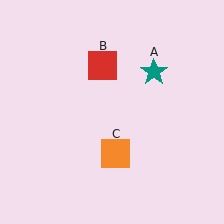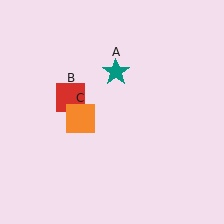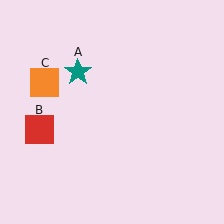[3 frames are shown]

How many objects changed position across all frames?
3 objects changed position: teal star (object A), red square (object B), orange square (object C).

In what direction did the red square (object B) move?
The red square (object B) moved down and to the left.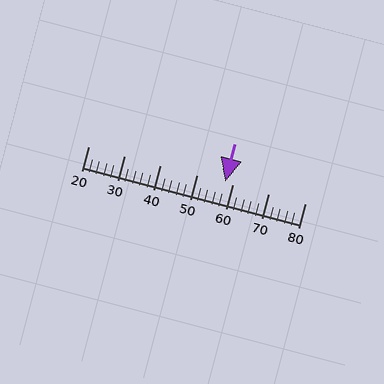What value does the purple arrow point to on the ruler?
The purple arrow points to approximately 58.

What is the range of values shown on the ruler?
The ruler shows values from 20 to 80.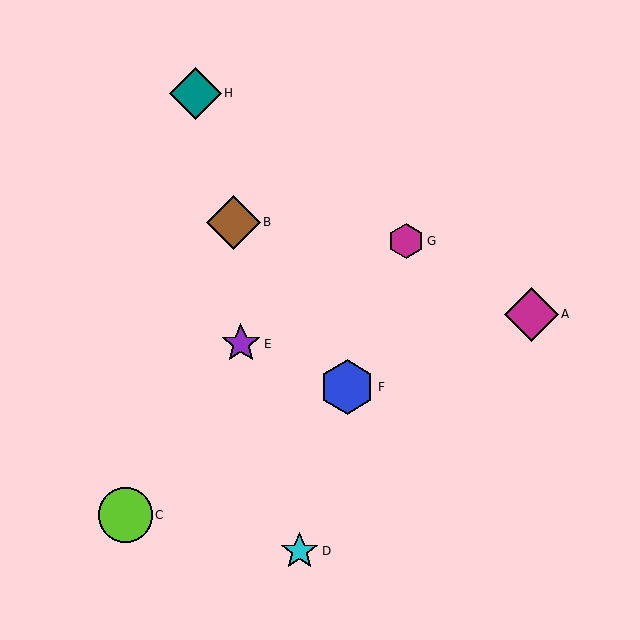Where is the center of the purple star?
The center of the purple star is at (241, 344).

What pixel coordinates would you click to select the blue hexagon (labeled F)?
Click at (347, 387) to select the blue hexagon F.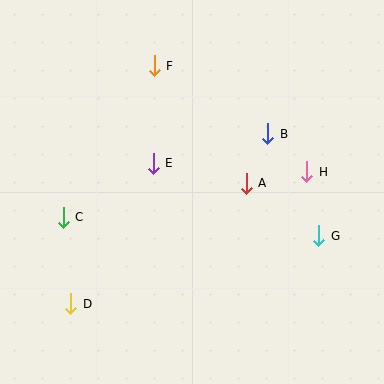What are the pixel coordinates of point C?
Point C is at (63, 217).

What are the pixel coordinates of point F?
Point F is at (154, 66).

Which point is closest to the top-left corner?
Point F is closest to the top-left corner.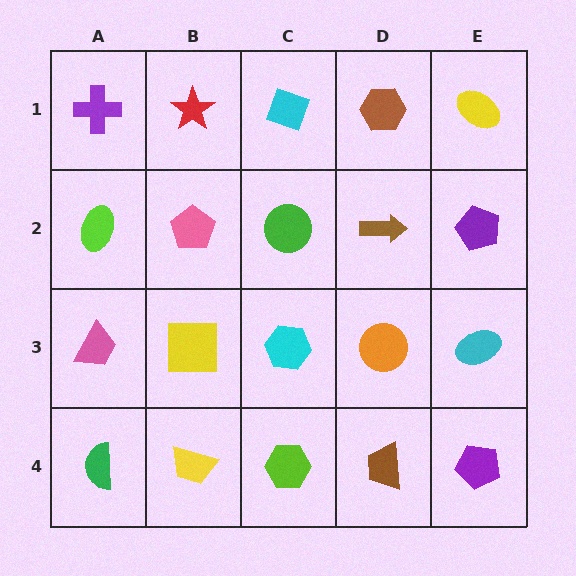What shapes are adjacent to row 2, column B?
A red star (row 1, column B), a yellow square (row 3, column B), a lime ellipse (row 2, column A), a green circle (row 2, column C).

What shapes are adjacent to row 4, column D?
An orange circle (row 3, column D), a lime hexagon (row 4, column C), a purple pentagon (row 4, column E).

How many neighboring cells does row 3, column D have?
4.